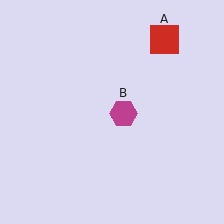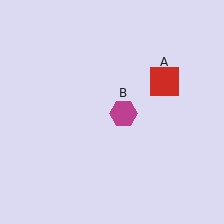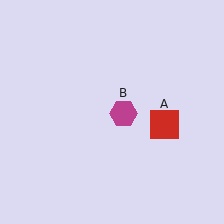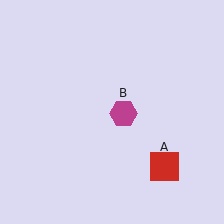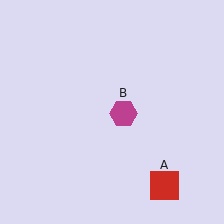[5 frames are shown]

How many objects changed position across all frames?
1 object changed position: red square (object A).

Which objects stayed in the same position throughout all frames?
Magenta hexagon (object B) remained stationary.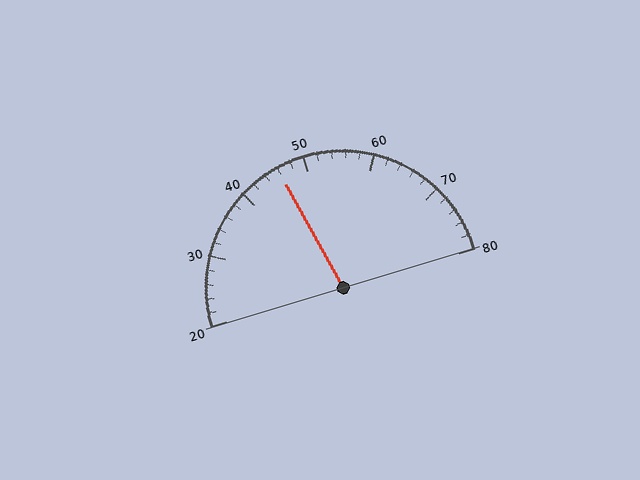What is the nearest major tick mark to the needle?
The nearest major tick mark is 50.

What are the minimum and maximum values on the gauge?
The gauge ranges from 20 to 80.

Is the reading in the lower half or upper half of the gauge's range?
The reading is in the lower half of the range (20 to 80).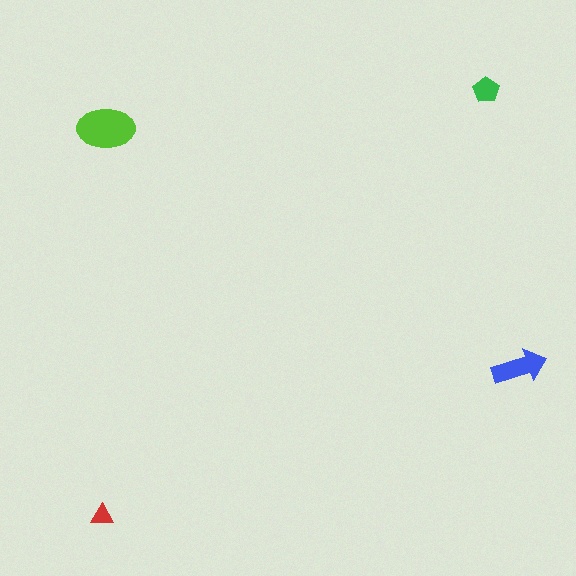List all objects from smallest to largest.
The red triangle, the green pentagon, the blue arrow, the lime ellipse.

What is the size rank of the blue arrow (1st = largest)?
2nd.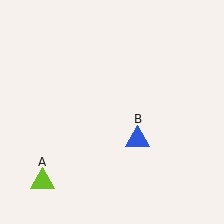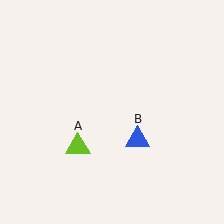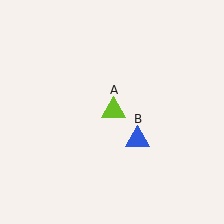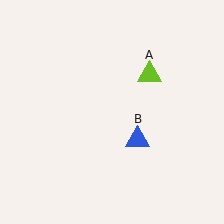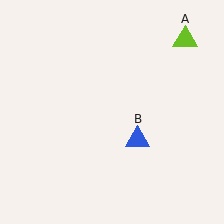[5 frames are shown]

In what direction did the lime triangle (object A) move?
The lime triangle (object A) moved up and to the right.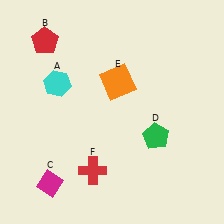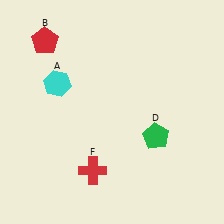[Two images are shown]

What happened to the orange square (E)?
The orange square (E) was removed in Image 2. It was in the top-right area of Image 1.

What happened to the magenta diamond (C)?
The magenta diamond (C) was removed in Image 2. It was in the bottom-left area of Image 1.